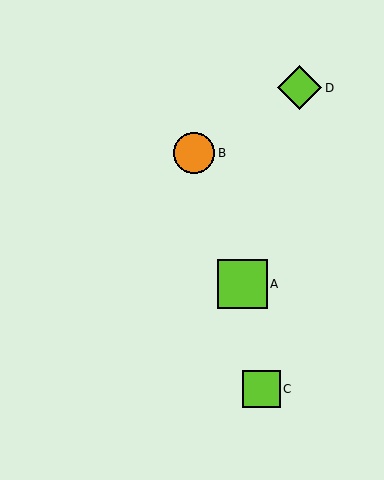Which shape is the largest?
The lime square (labeled A) is the largest.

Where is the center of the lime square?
The center of the lime square is at (243, 284).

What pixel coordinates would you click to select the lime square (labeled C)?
Click at (262, 389) to select the lime square C.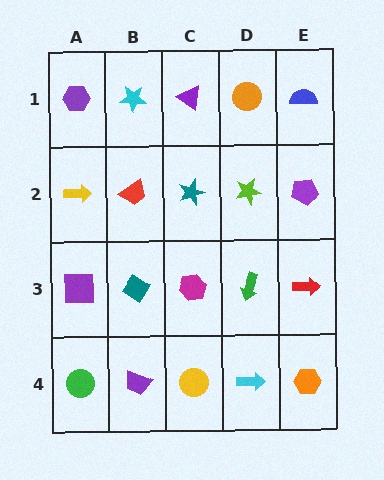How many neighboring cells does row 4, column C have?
3.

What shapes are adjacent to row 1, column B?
A red trapezoid (row 2, column B), a purple hexagon (row 1, column A), a purple triangle (row 1, column C).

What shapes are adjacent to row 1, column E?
A purple pentagon (row 2, column E), an orange circle (row 1, column D).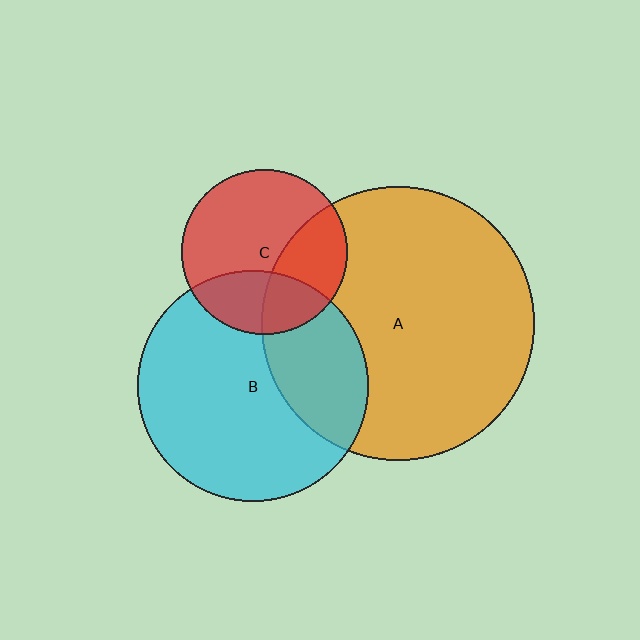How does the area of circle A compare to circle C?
Approximately 2.7 times.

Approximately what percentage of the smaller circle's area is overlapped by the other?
Approximately 35%.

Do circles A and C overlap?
Yes.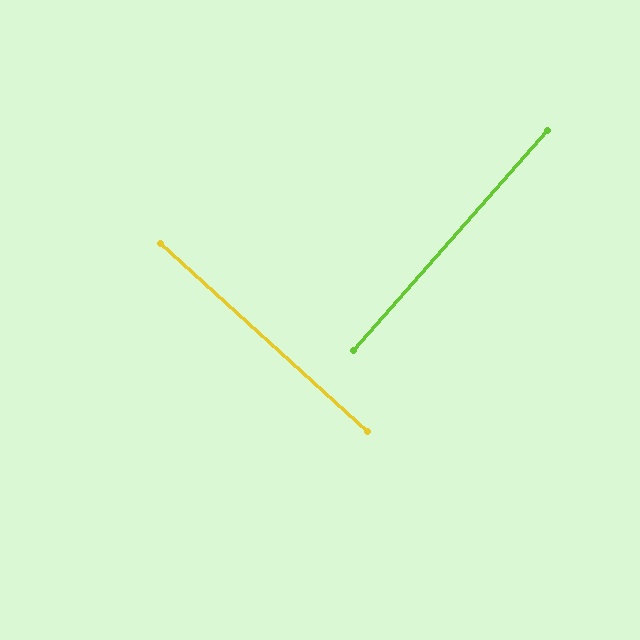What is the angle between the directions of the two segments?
Approximately 89 degrees.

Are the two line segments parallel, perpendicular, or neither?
Perpendicular — they meet at approximately 89°.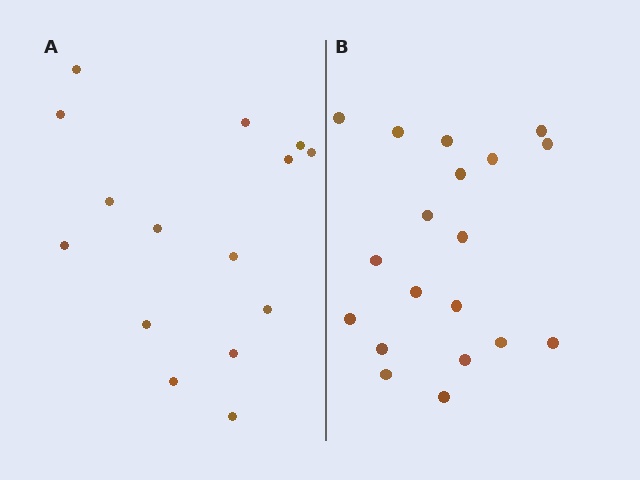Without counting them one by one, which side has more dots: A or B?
Region B (the right region) has more dots.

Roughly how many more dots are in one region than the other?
Region B has about 4 more dots than region A.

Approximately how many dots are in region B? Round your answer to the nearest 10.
About 20 dots. (The exact count is 19, which rounds to 20.)